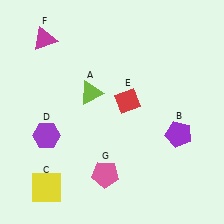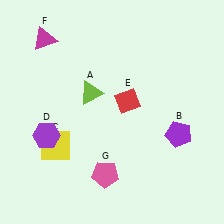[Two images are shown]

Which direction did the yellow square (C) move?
The yellow square (C) moved up.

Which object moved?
The yellow square (C) moved up.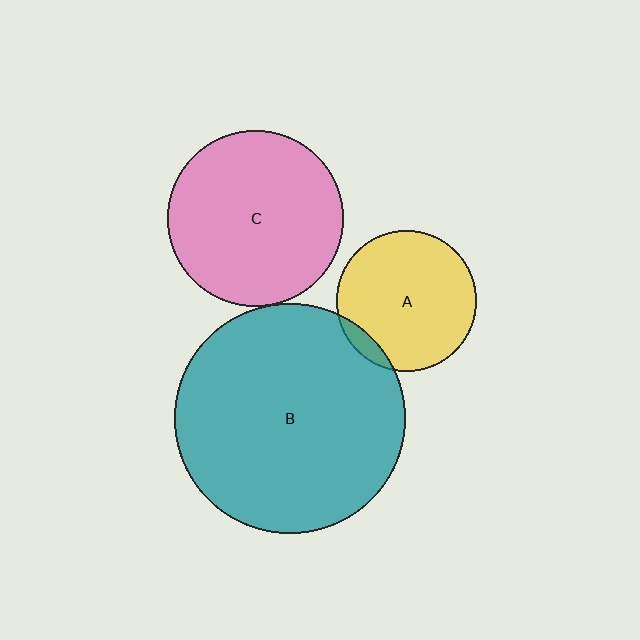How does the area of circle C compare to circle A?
Approximately 1.6 times.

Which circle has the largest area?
Circle B (teal).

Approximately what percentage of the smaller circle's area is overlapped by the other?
Approximately 5%.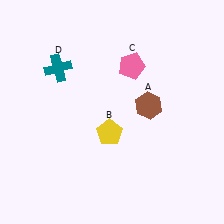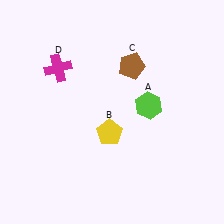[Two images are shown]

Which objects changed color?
A changed from brown to lime. C changed from pink to brown. D changed from teal to magenta.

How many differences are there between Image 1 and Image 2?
There are 3 differences between the two images.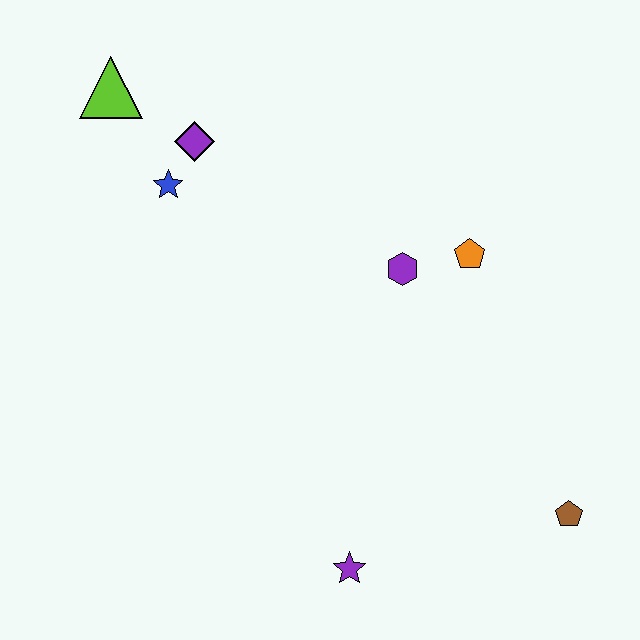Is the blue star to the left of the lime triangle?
No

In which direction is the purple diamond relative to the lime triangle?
The purple diamond is to the right of the lime triangle.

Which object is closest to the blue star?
The purple diamond is closest to the blue star.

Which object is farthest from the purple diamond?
The brown pentagon is farthest from the purple diamond.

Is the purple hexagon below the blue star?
Yes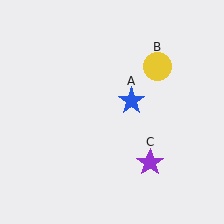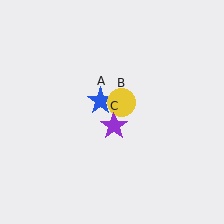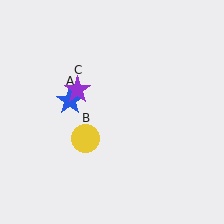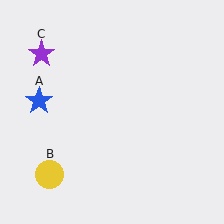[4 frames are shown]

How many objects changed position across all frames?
3 objects changed position: blue star (object A), yellow circle (object B), purple star (object C).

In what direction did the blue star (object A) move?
The blue star (object A) moved left.